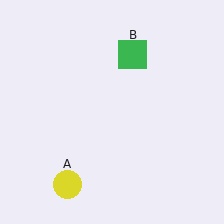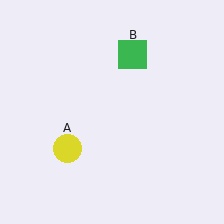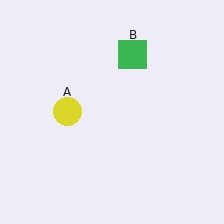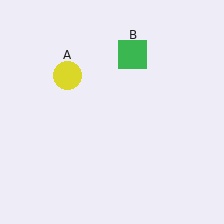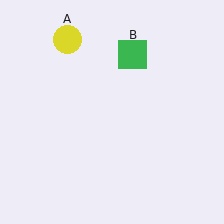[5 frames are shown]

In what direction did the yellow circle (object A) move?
The yellow circle (object A) moved up.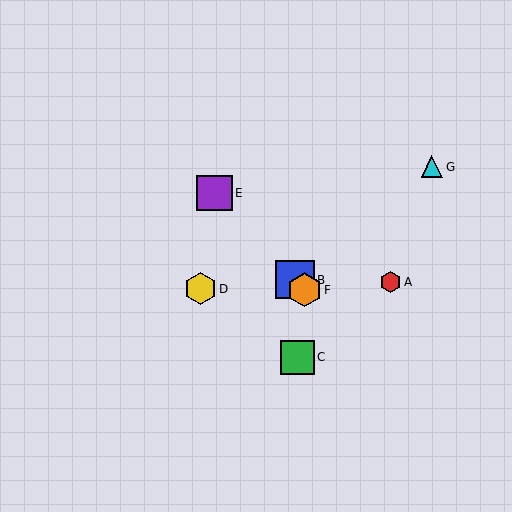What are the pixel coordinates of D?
Object D is at (200, 289).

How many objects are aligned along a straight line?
3 objects (B, E, F) are aligned along a straight line.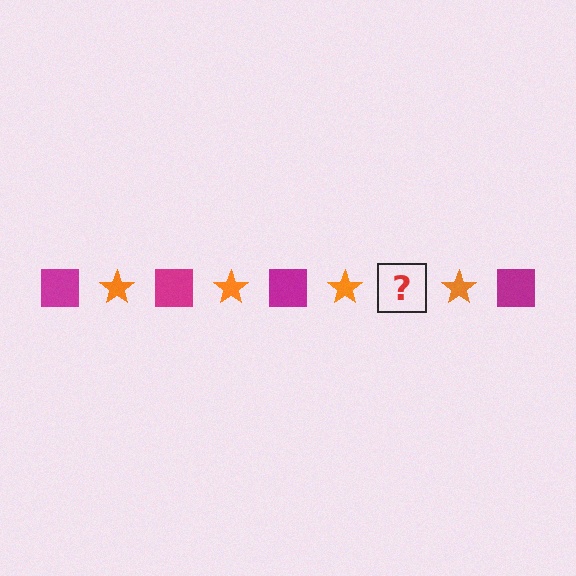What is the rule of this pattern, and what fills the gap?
The rule is that the pattern alternates between magenta square and orange star. The gap should be filled with a magenta square.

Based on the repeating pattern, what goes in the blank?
The blank should be a magenta square.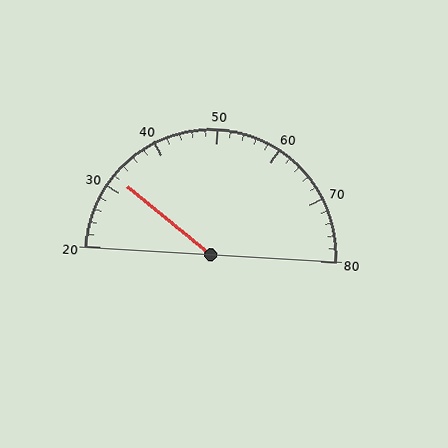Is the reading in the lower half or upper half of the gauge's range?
The reading is in the lower half of the range (20 to 80).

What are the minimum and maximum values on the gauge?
The gauge ranges from 20 to 80.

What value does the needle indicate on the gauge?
The needle indicates approximately 32.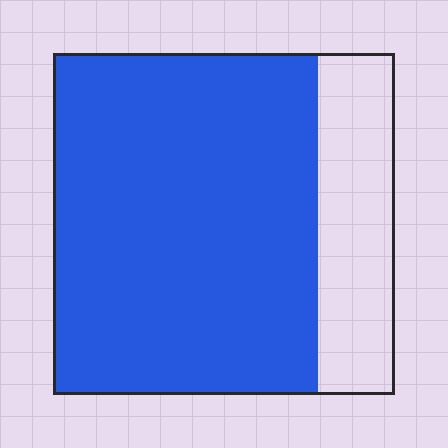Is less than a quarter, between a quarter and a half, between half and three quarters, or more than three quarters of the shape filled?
More than three quarters.